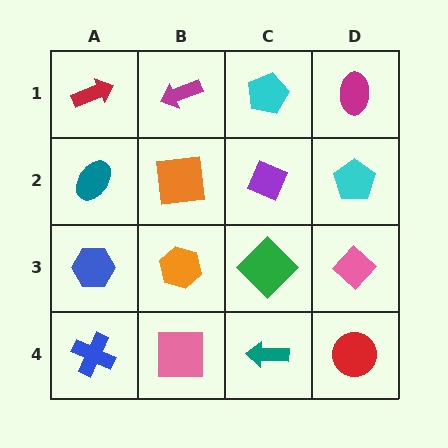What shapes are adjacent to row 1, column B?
An orange square (row 2, column B), a red arrow (row 1, column A), a cyan pentagon (row 1, column C).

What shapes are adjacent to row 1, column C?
A purple diamond (row 2, column C), a magenta arrow (row 1, column B), a magenta ellipse (row 1, column D).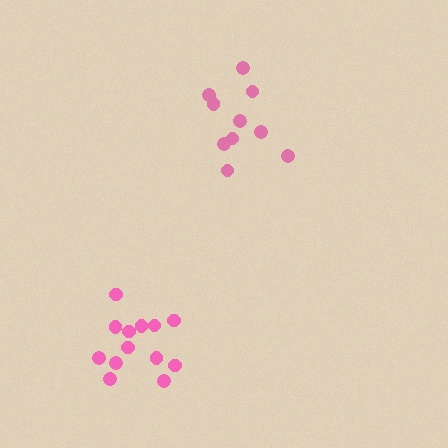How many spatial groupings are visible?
There are 2 spatial groupings.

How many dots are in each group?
Group 1: 10 dots, Group 2: 13 dots (23 total).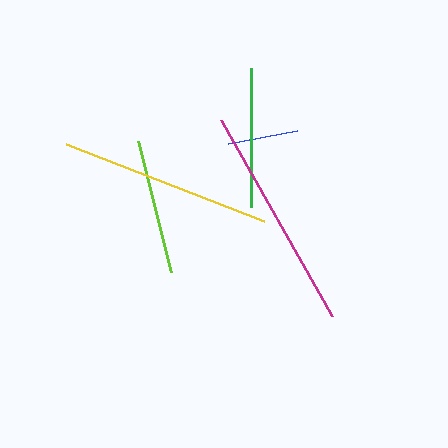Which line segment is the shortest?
The blue line is the shortest at approximately 70 pixels.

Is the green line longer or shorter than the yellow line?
The yellow line is longer than the green line.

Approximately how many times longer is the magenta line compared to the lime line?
The magenta line is approximately 1.7 times the length of the lime line.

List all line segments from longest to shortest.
From longest to shortest: magenta, yellow, green, lime, blue.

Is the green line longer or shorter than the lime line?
The green line is longer than the lime line.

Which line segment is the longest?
The magenta line is the longest at approximately 225 pixels.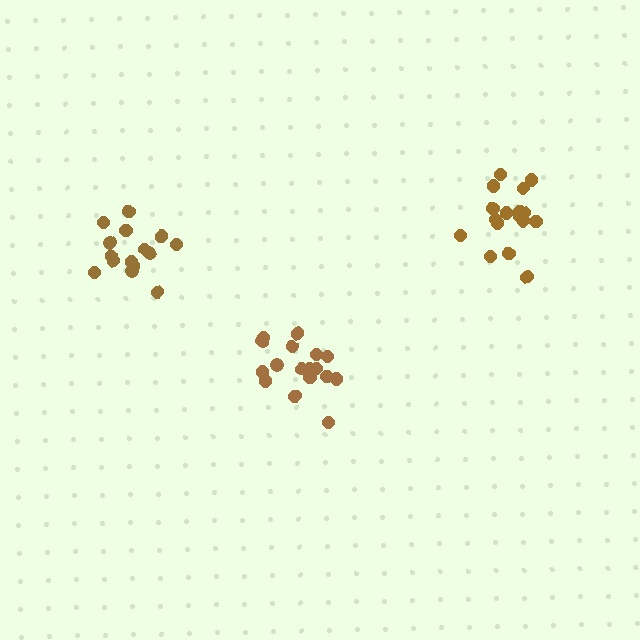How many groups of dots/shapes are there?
There are 3 groups.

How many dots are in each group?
Group 1: 17 dots, Group 2: 17 dots, Group 3: 15 dots (49 total).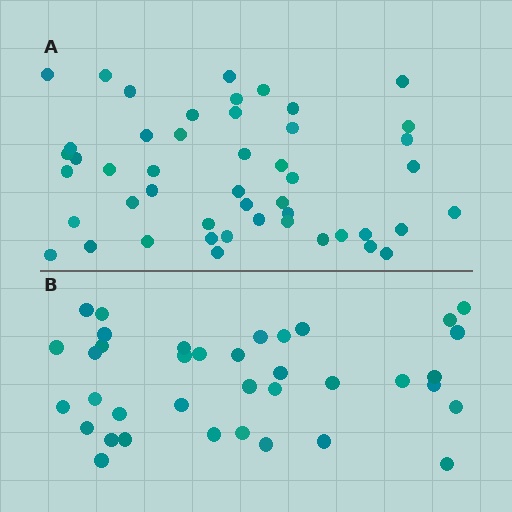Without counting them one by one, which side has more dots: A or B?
Region A (the top region) has more dots.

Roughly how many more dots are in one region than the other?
Region A has roughly 12 or so more dots than region B.